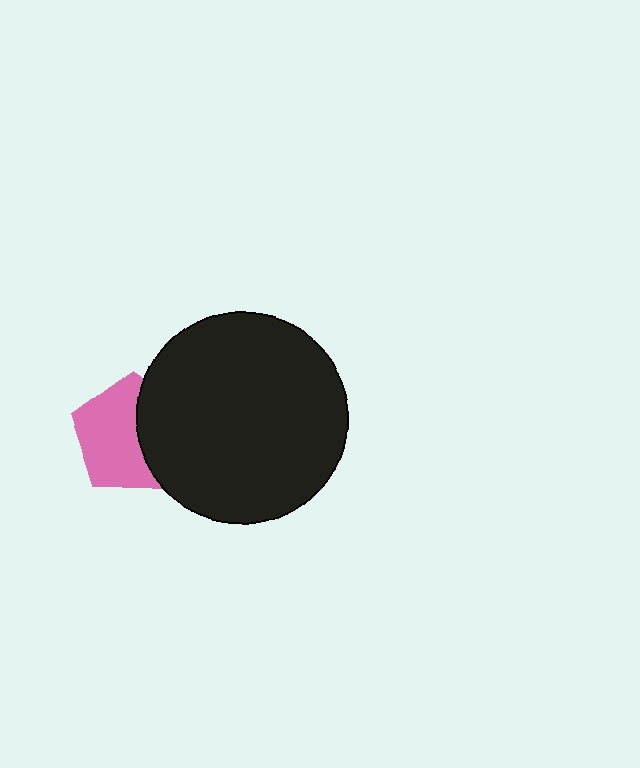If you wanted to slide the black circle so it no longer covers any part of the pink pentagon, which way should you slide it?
Slide it right — that is the most direct way to separate the two shapes.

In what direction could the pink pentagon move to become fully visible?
The pink pentagon could move left. That would shift it out from behind the black circle entirely.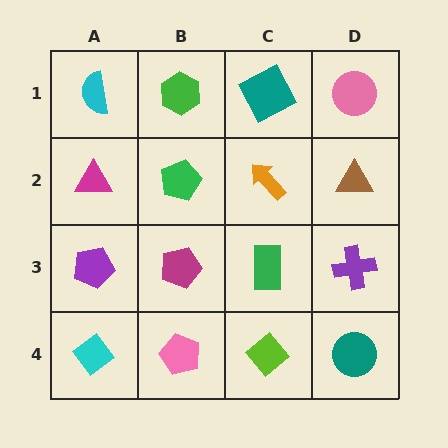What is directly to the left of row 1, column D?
A teal square.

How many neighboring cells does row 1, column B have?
3.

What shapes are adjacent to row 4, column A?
A purple pentagon (row 3, column A), a pink pentagon (row 4, column B).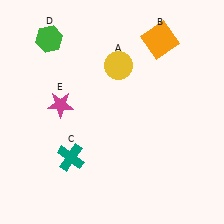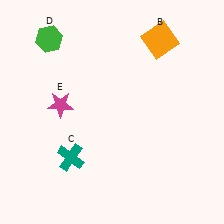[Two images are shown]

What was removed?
The yellow circle (A) was removed in Image 2.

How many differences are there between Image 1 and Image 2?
There is 1 difference between the two images.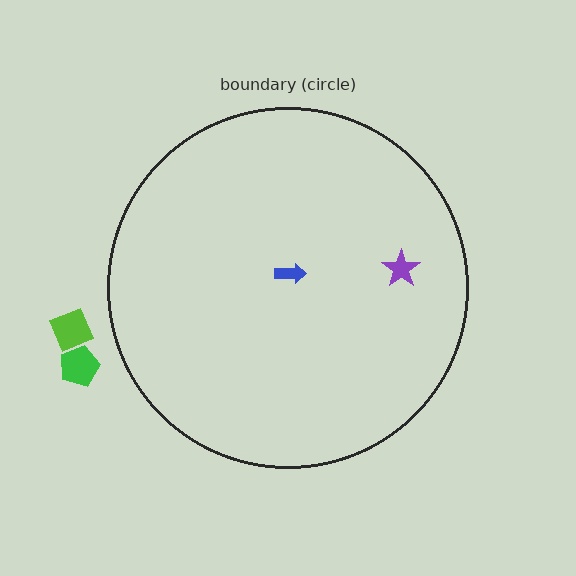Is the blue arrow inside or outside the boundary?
Inside.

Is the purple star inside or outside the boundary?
Inside.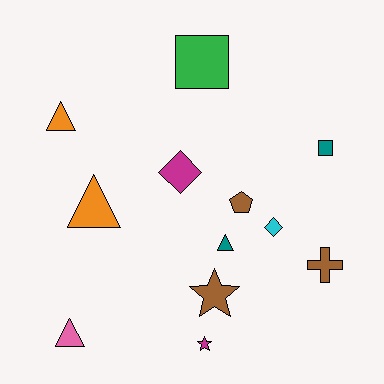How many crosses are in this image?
There is 1 cross.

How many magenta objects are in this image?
There are 2 magenta objects.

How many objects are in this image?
There are 12 objects.